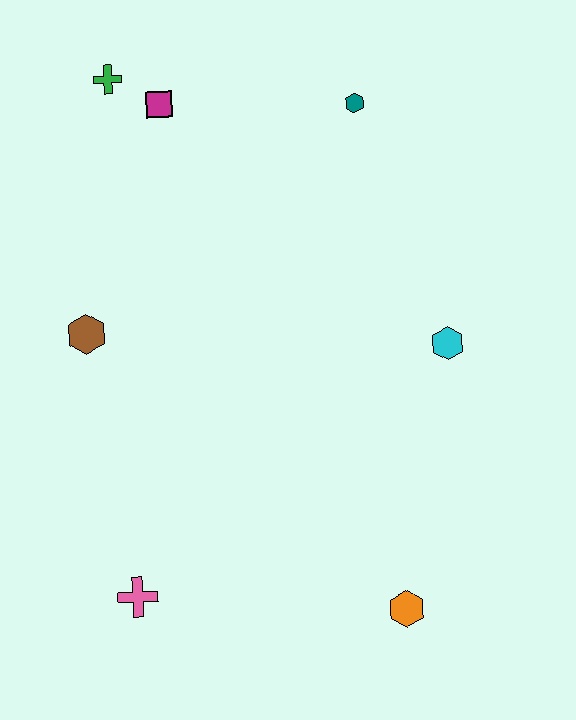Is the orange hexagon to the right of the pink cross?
Yes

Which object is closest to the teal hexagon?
The magenta square is closest to the teal hexagon.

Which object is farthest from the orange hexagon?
The green cross is farthest from the orange hexagon.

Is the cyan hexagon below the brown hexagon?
Yes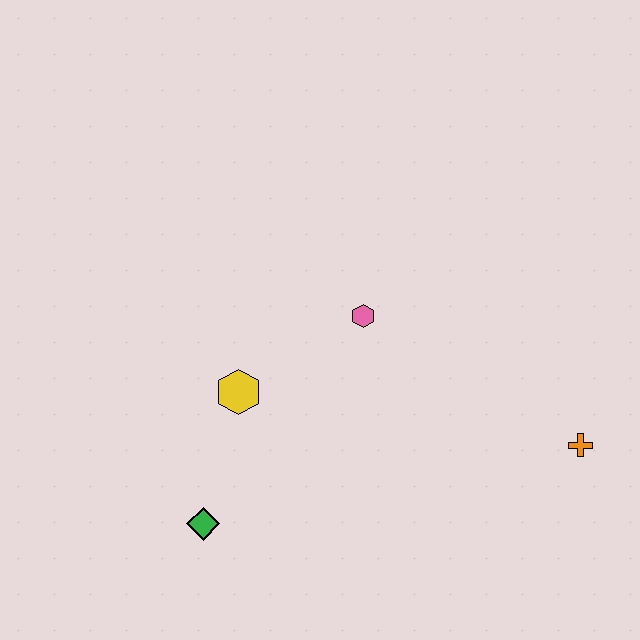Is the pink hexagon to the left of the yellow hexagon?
No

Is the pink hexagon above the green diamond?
Yes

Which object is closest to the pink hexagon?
The yellow hexagon is closest to the pink hexagon.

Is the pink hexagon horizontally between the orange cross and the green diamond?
Yes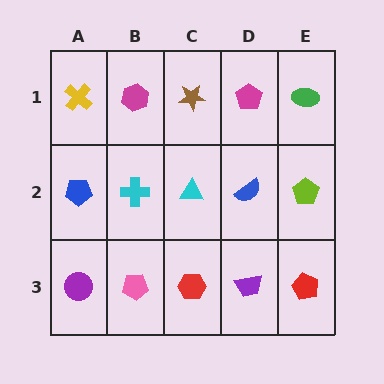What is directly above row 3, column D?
A blue semicircle.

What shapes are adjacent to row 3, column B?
A cyan cross (row 2, column B), a purple circle (row 3, column A), a red hexagon (row 3, column C).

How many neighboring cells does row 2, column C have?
4.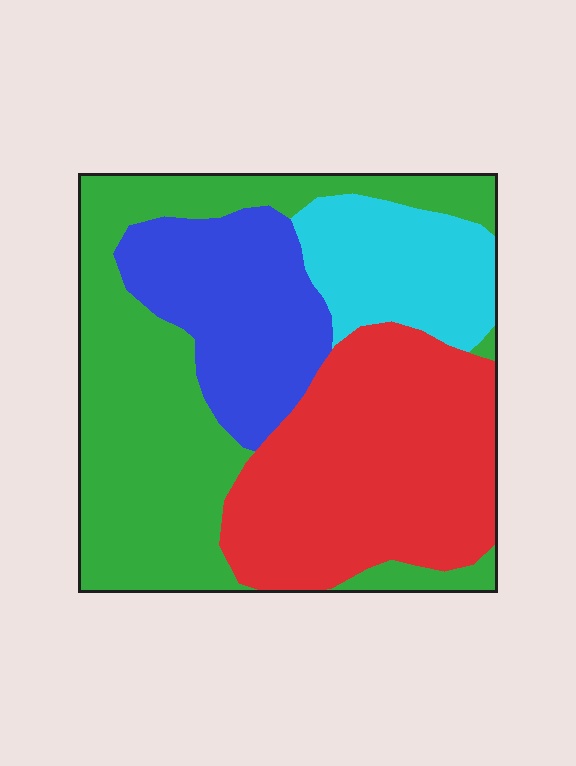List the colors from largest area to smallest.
From largest to smallest: green, red, blue, cyan.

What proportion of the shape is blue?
Blue takes up about one sixth (1/6) of the shape.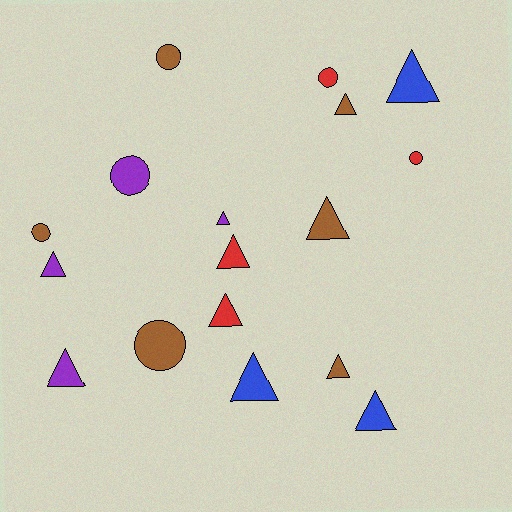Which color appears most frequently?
Brown, with 6 objects.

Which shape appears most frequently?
Triangle, with 11 objects.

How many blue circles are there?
There are no blue circles.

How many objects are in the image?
There are 17 objects.